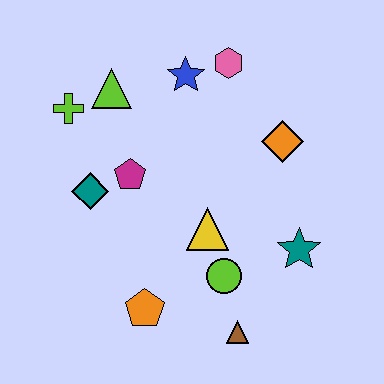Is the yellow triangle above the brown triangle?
Yes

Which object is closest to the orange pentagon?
The lime circle is closest to the orange pentagon.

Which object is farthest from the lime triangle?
The brown triangle is farthest from the lime triangle.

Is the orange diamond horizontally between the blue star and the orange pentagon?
No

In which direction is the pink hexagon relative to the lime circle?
The pink hexagon is above the lime circle.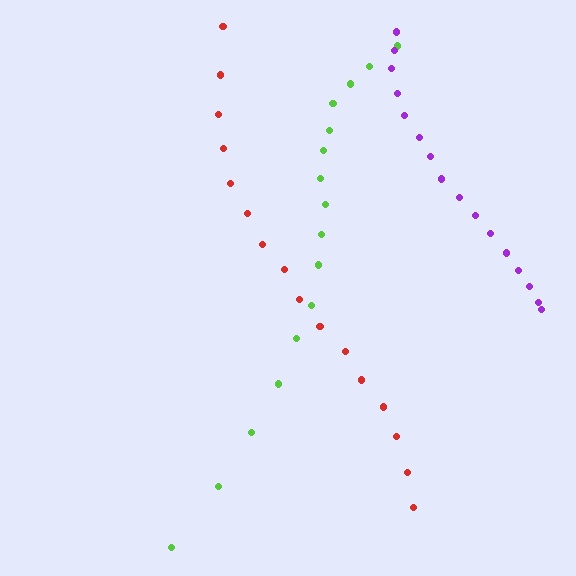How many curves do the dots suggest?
There are 3 distinct paths.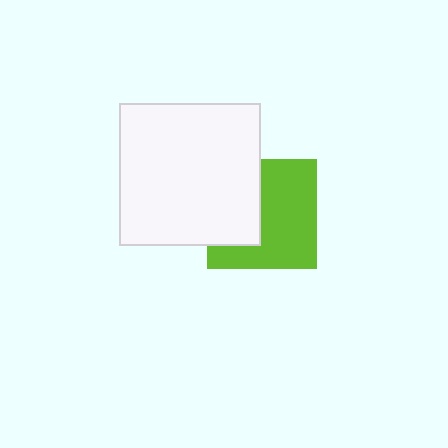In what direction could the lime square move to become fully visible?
The lime square could move right. That would shift it out from behind the white square entirely.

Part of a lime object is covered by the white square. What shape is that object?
It is a square.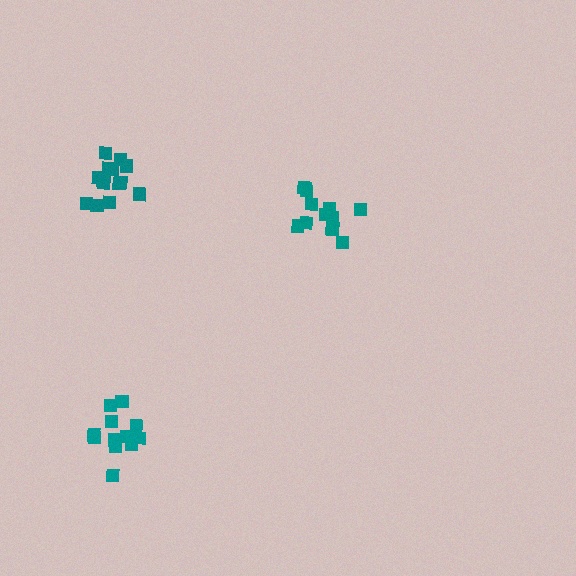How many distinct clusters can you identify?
There are 3 distinct clusters.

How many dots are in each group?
Group 1: 12 dots, Group 2: 12 dots, Group 3: 14 dots (38 total).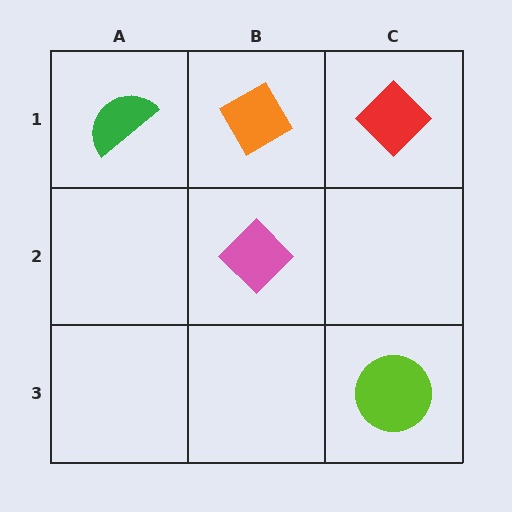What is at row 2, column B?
A pink diamond.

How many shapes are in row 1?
3 shapes.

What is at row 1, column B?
An orange diamond.